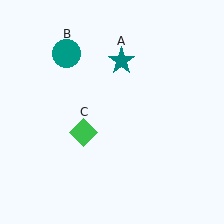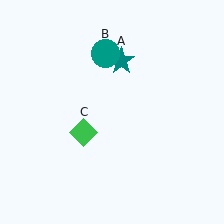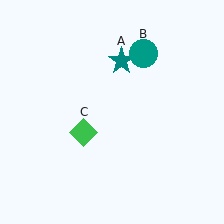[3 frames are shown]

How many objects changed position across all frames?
1 object changed position: teal circle (object B).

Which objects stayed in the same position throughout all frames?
Teal star (object A) and green diamond (object C) remained stationary.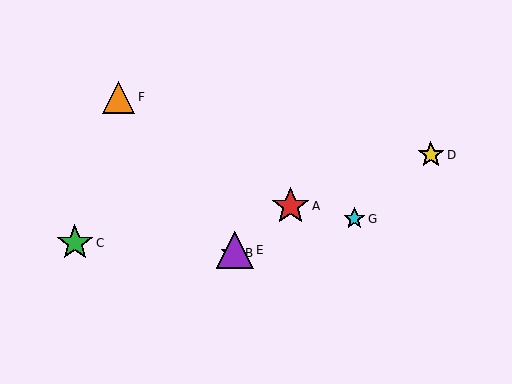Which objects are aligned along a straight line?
Objects A, B, E are aligned along a straight line.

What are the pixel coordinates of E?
Object E is at (235, 250).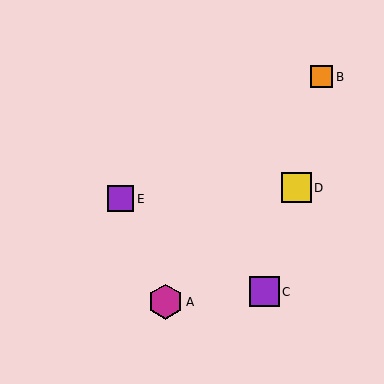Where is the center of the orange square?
The center of the orange square is at (322, 77).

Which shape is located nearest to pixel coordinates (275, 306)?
The purple square (labeled C) at (264, 292) is nearest to that location.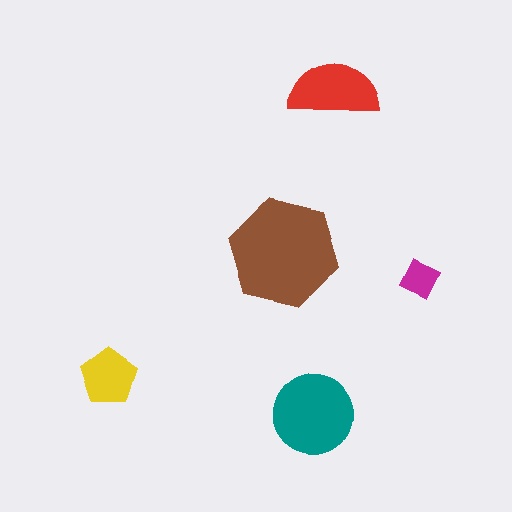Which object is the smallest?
The magenta square.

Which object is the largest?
The brown hexagon.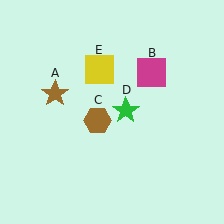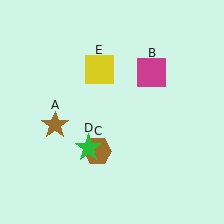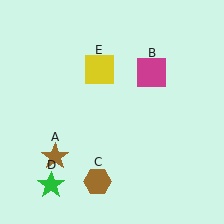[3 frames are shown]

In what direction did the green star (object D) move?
The green star (object D) moved down and to the left.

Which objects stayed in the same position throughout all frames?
Magenta square (object B) and yellow square (object E) remained stationary.